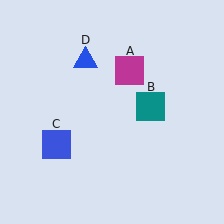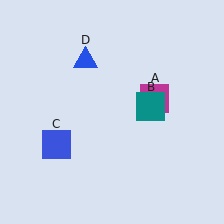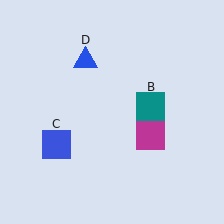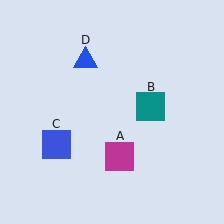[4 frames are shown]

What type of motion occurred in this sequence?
The magenta square (object A) rotated clockwise around the center of the scene.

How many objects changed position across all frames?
1 object changed position: magenta square (object A).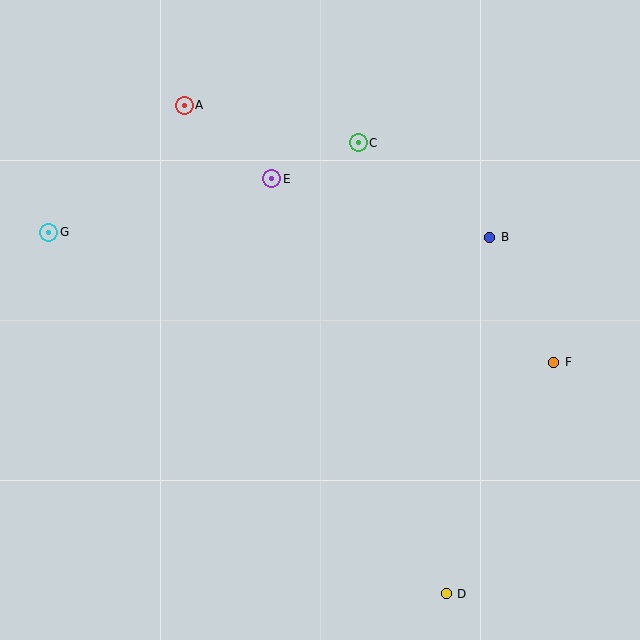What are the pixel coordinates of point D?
Point D is at (446, 594).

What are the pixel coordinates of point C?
Point C is at (358, 143).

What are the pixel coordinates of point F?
Point F is at (554, 362).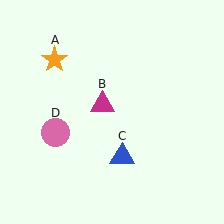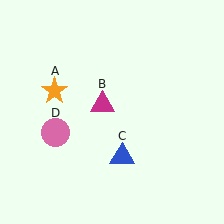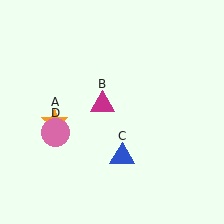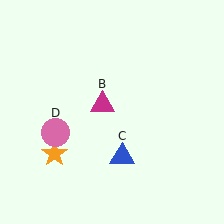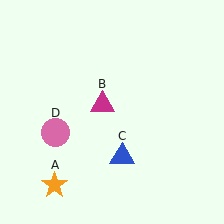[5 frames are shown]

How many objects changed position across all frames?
1 object changed position: orange star (object A).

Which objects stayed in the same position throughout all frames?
Magenta triangle (object B) and blue triangle (object C) and pink circle (object D) remained stationary.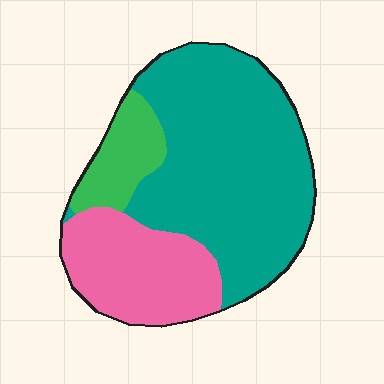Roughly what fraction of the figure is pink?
Pink covers around 25% of the figure.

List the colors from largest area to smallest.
From largest to smallest: teal, pink, green.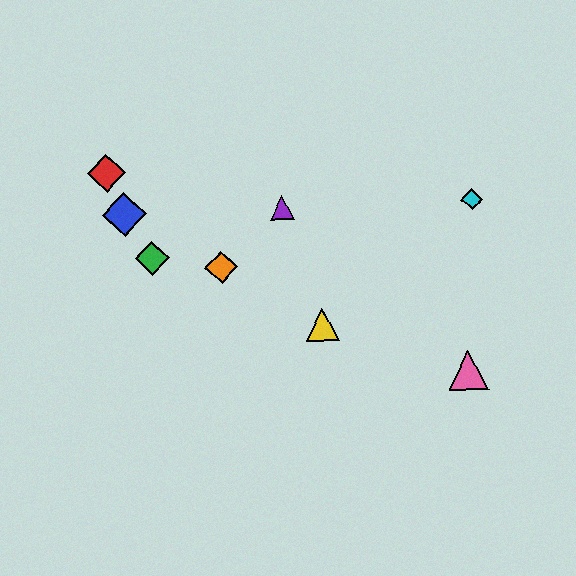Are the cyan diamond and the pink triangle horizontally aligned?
No, the cyan diamond is at y≈199 and the pink triangle is at y≈370.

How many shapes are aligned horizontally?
3 shapes (the blue diamond, the purple triangle, the cyan diamond) are aligned horizontally.